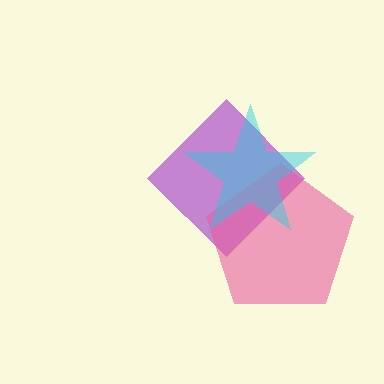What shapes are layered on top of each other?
The layered shapes are: a purple diamond, a pink pentagon, a cyan star.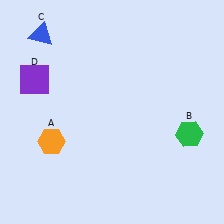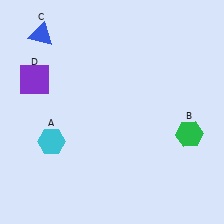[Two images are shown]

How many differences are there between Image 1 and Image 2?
There is 1 difference between the two images.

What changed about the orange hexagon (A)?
In Image 1, A is orange. In Image 2, it changed to cyan.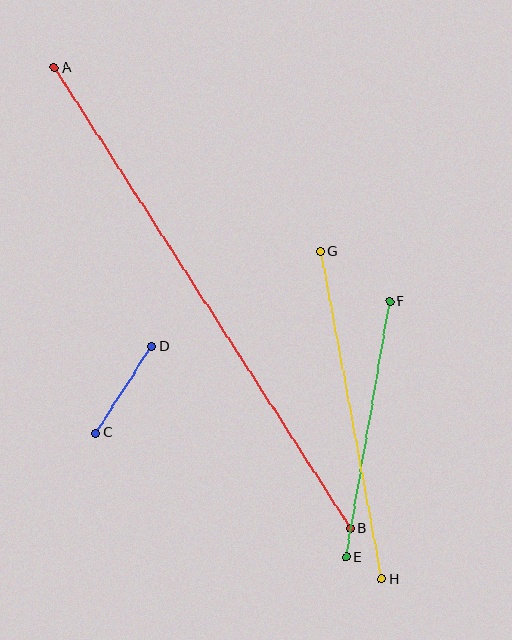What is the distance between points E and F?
The distance is approximately 260 pixels.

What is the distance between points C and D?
The distance is approximately 103 pixels.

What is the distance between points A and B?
The distance is approximately 548 pixels.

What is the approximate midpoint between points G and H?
The midpoint is at approximately (351, 415) pixels.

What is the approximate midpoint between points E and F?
The midpoint is at approximately (368, 429) pixels.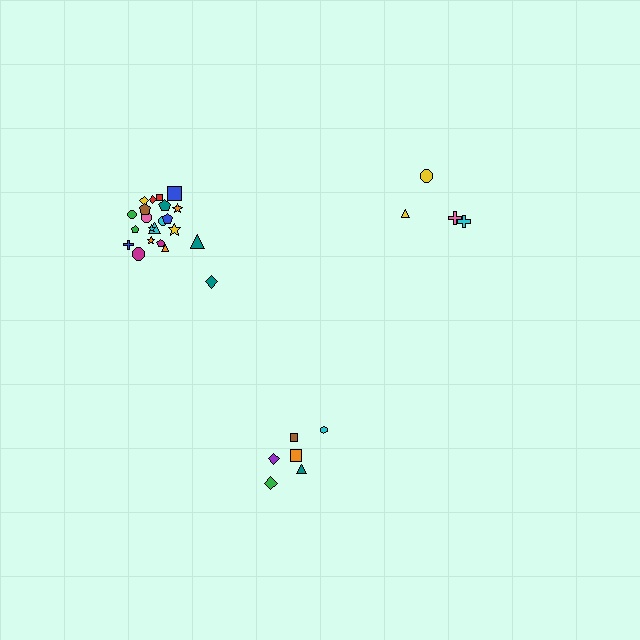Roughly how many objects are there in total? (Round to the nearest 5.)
Roughly 30 objects in total.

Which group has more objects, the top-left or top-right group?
The top-left group.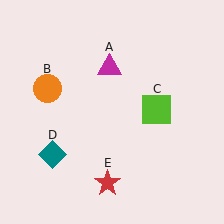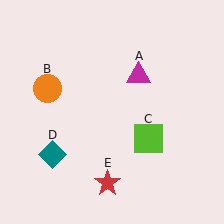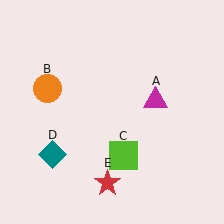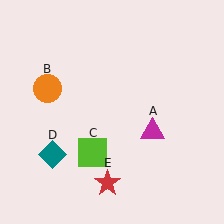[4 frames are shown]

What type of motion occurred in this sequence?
The magenta triangle (object A), lime square (object C) rotated clockwise around the center of the scene.